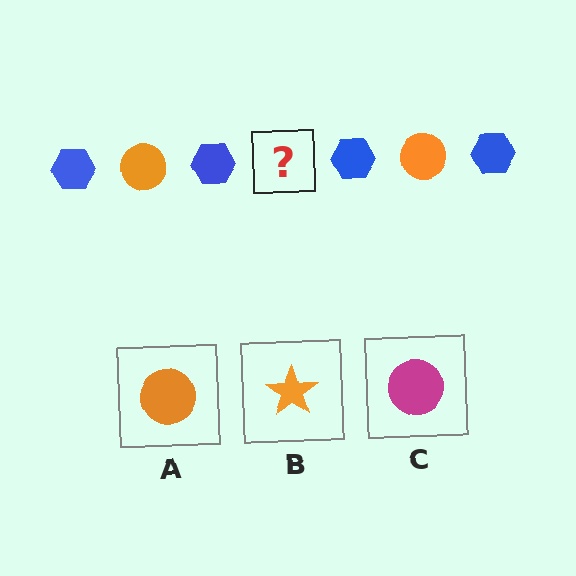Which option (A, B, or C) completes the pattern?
A.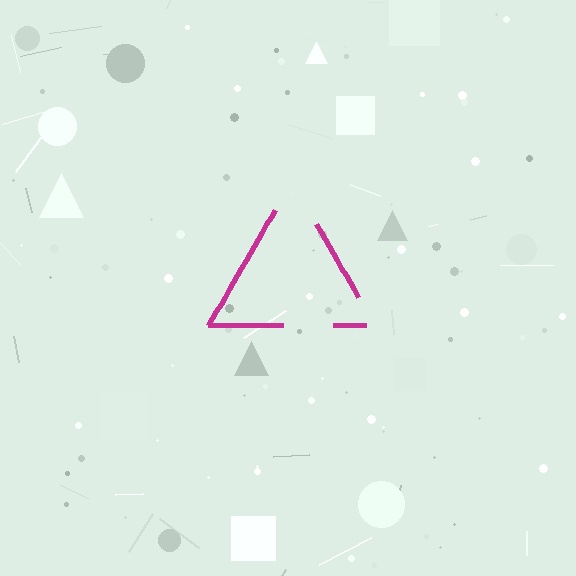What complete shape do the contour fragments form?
The contour fragments form a triangle.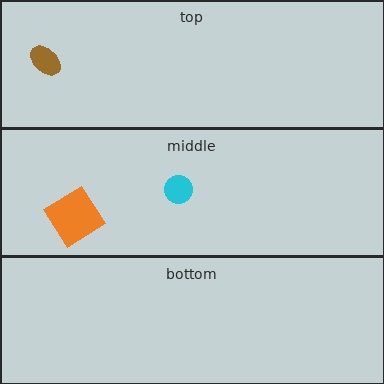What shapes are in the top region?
The brown ellipse.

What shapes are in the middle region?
The orange diamond, the cyan circle.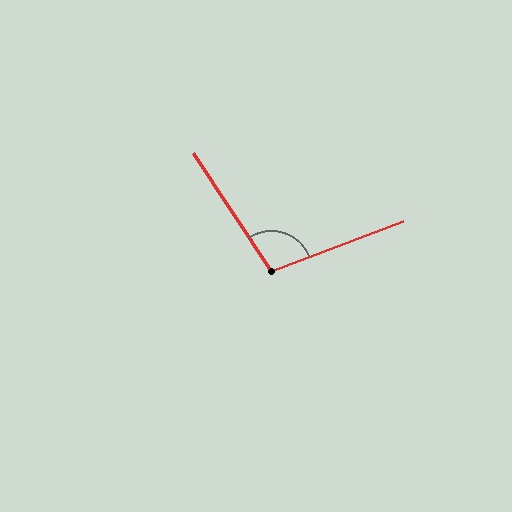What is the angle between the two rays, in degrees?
Approximately 103 degrees.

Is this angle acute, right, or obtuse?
It is obtuse.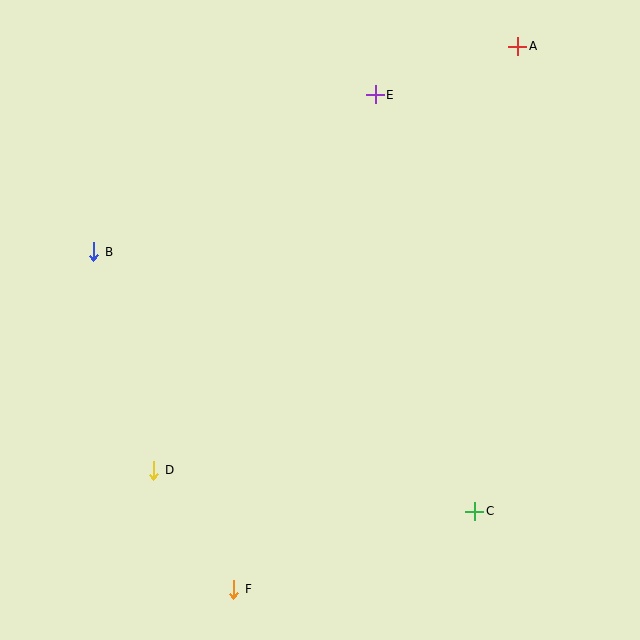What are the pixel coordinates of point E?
Point E is at (375, 95).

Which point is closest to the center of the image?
Point D at (154, 470) is closest to the center.